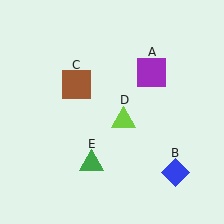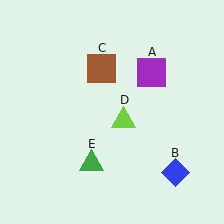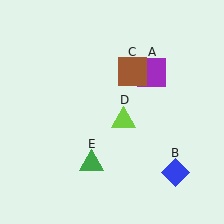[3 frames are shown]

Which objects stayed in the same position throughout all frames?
Purple square (object A) and blue diamond (object B) and lime triangle (object D) and green triangle (object E) remained stationary.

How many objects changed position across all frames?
1 object changed position: brown square (object C).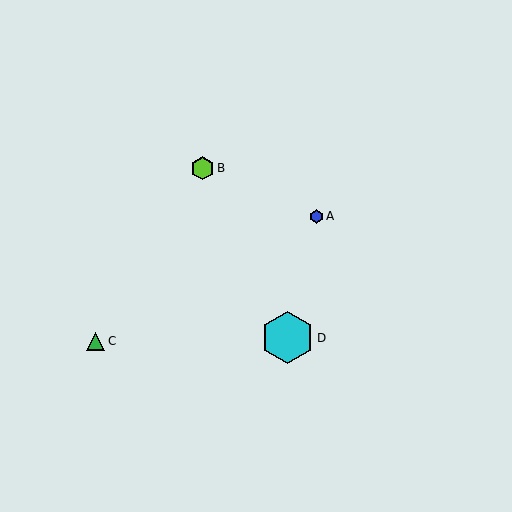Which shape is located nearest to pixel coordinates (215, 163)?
The lime hexagon (labeled B) at (203, 168) is nearest to that location.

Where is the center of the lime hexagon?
The center of the lime hexagon is at (203, 168).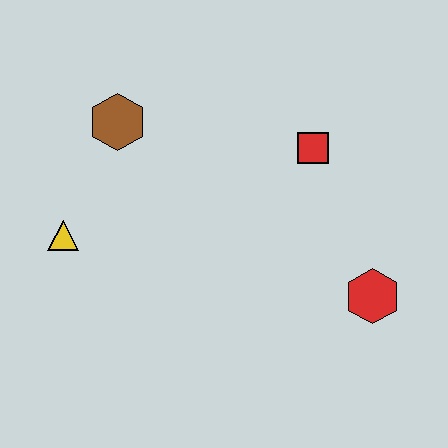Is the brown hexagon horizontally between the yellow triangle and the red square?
Yes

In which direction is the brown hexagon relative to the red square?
The brown hexagon is to the left of the red square.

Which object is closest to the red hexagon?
The red square is closest to the red hexagon.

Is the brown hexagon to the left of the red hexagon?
Yes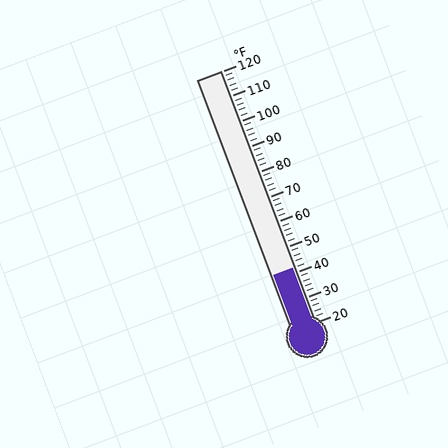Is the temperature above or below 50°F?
The temperature is below 50°F.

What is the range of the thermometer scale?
The thermometer scale ranges from 20°F to 120°F.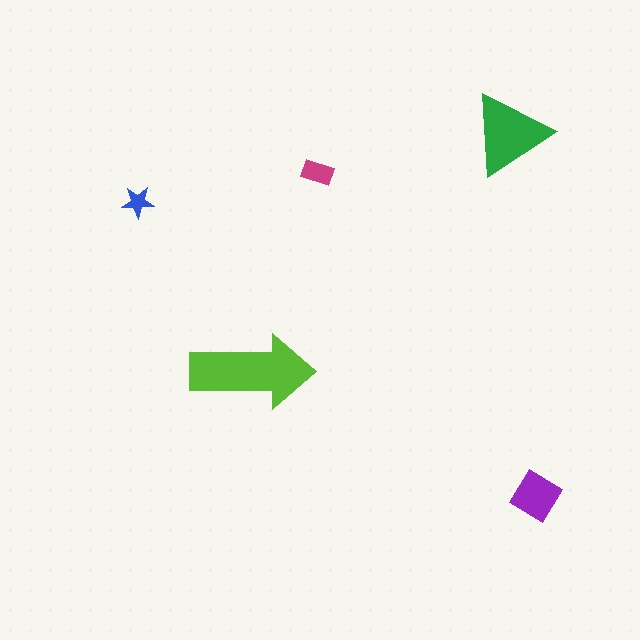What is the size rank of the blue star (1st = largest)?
5th.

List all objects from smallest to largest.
The blue star, the magenta rectangle, the purple diamond, the green triangle, the lime arrow.